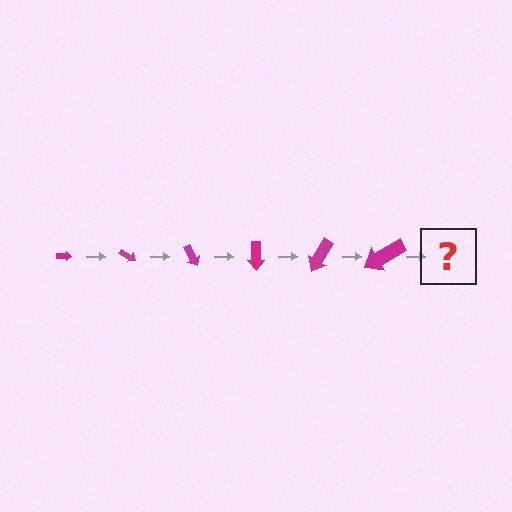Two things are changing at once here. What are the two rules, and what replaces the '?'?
The two rules are that the arrow grows larger each step and it rotates 30 degrees each step. The '?' should be an arrow, larger than the previous one and rotated 180 degrees from the start.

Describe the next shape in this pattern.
It should be an arrow, larger than the previous one and rotated 180 degrees from the start.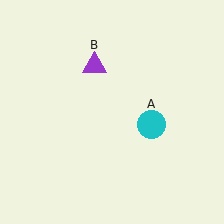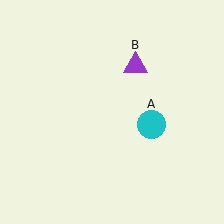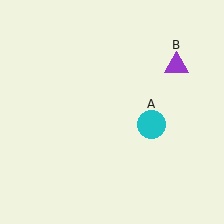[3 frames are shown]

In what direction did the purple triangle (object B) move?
The purple triangle (object B) moved right.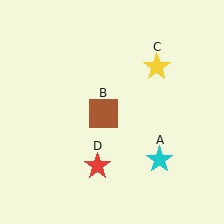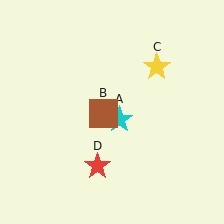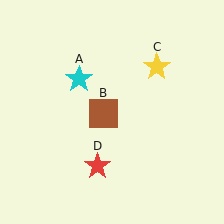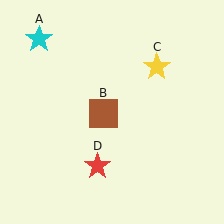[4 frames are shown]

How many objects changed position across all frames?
1 object changed position: cyan star (object A).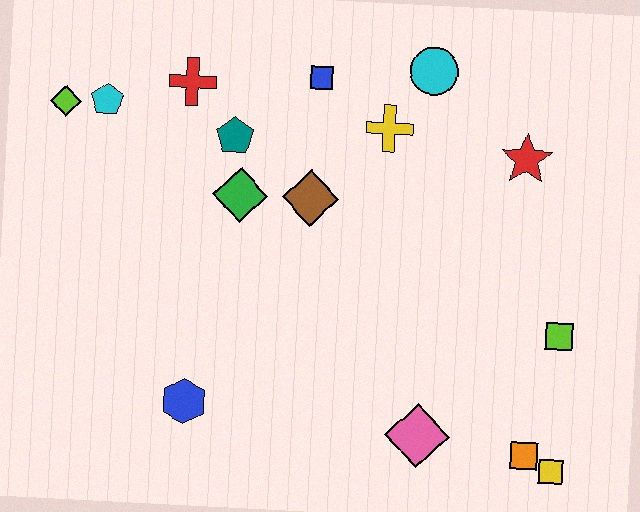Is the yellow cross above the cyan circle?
No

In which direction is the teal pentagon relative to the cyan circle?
The teal pentagon is to the left of the cyan circle.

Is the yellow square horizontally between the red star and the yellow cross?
No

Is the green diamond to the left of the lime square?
Yes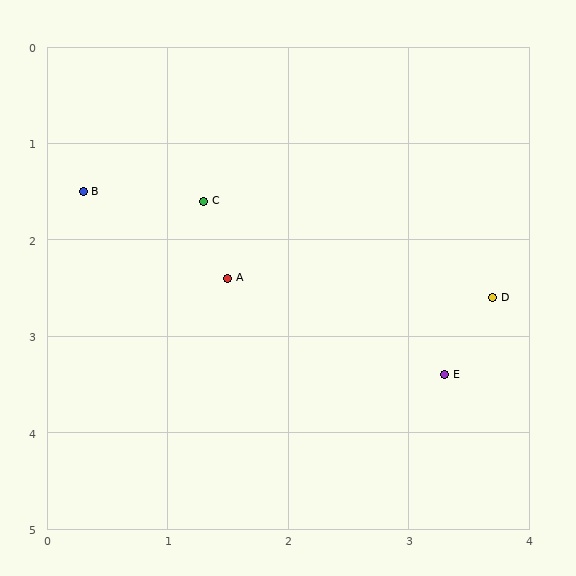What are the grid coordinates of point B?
Point B is at approximately (0.3, 1.5).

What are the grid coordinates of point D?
Point D is at approximately (3.7, 2.6).